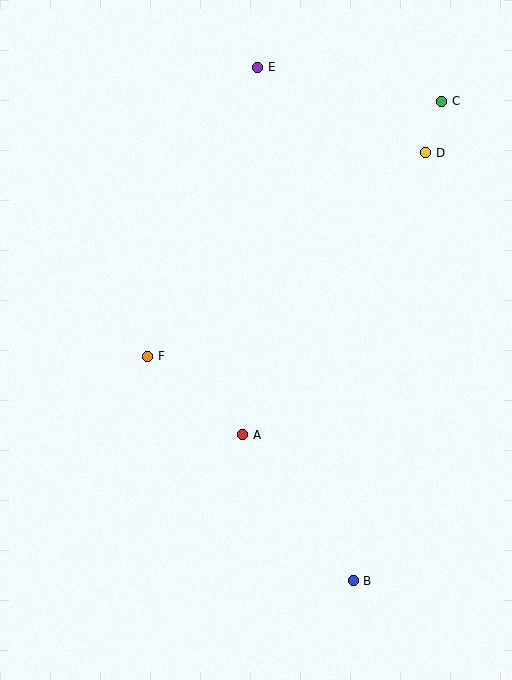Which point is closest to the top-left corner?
Point E is closest to the top-left corner.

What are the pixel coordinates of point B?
Point B is at (353, 581).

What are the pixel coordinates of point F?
Point F is at (148, 356).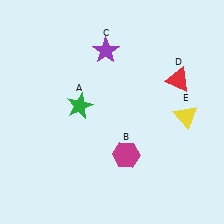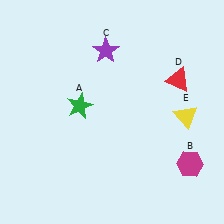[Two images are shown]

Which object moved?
The magenta hexagon (B) moved right.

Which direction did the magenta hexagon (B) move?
The magenta hexagon (B) moved right.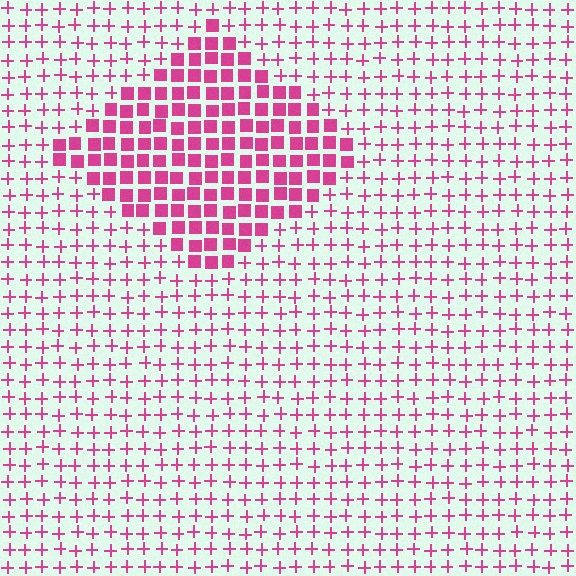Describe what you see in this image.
The image is filled with small magenta elements arranged in a uniform grid. A diamond-shaped region contains squares, while the surrounding area contains plus signs. The boundary is defined purely by the change in element shape.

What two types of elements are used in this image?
The image uses squares inside the diamond region and plus signs outside it.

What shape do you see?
I see a diamond.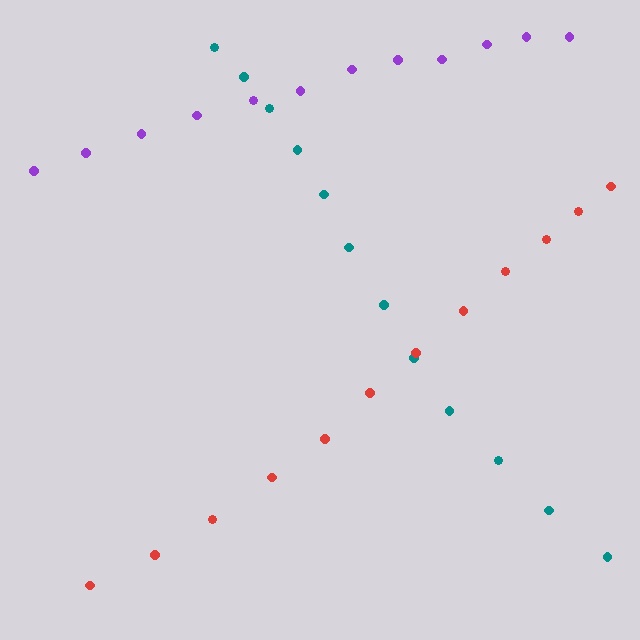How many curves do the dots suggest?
There are 3 distinct paths.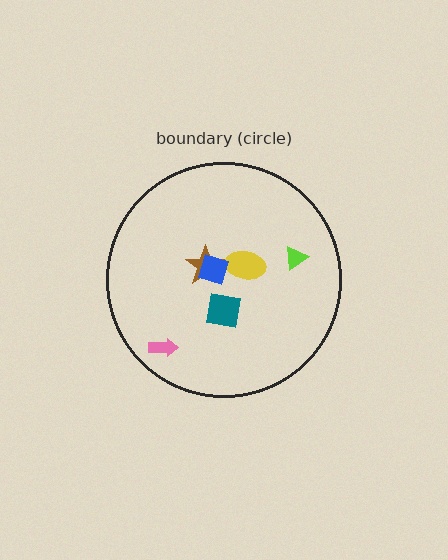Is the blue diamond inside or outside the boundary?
Inside.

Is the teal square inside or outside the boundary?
Inside.